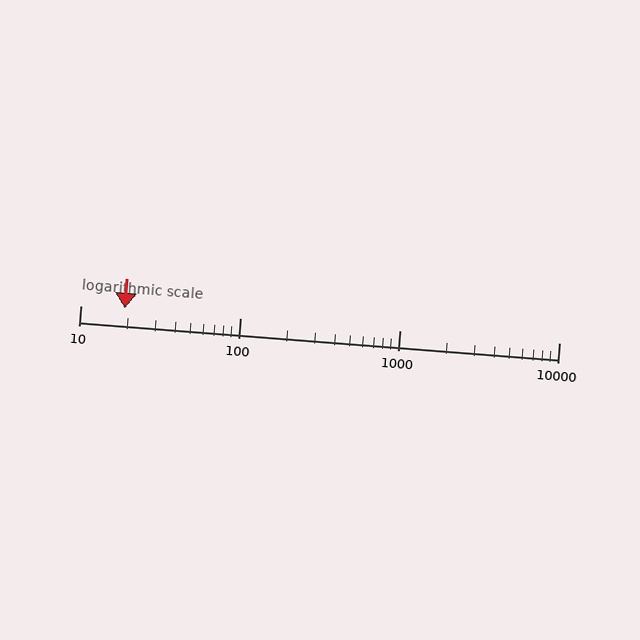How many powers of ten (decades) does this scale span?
The scale spans 3 decades, from 10 to 10000.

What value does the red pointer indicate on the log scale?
The pointer indicates approximately 19.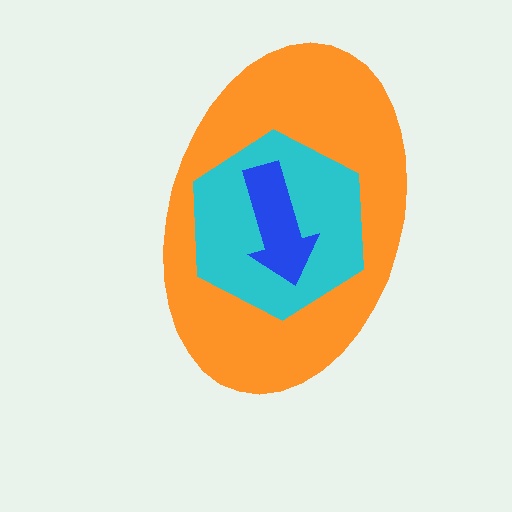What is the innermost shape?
The blue arrow.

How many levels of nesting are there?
3.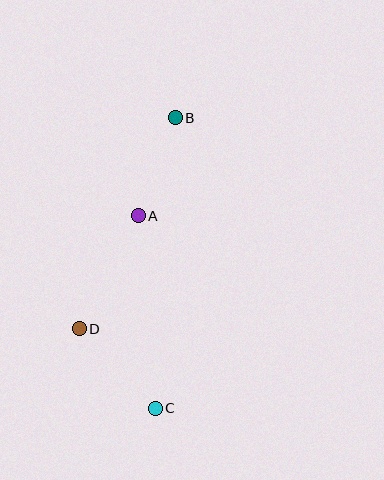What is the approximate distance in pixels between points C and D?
The distance between C and D is approximately 110 pixels.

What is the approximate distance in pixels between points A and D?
The distance between A and D is approximately 128 pixels.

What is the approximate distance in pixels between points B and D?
The distance between B and D is approximately 232 pixels.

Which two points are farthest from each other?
Points B and C are farthest from each other.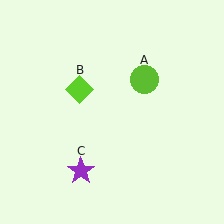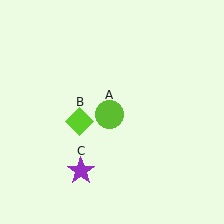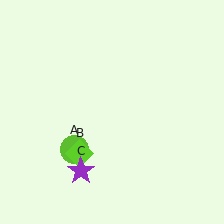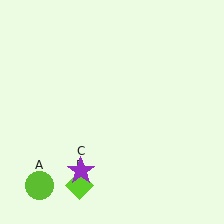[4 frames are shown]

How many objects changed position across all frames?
2 objects changed position: lime circle (object A), lime diamond (object B).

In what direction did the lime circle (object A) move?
The lime circle (object A) moved down and to the left.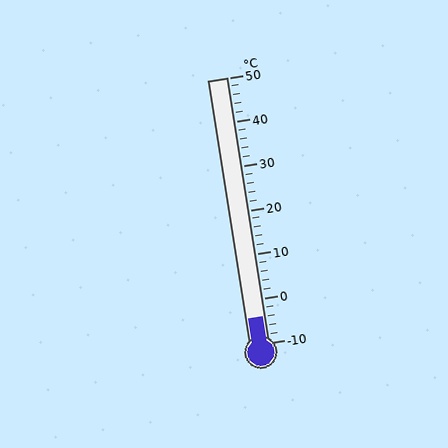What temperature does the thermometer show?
The thermometer shows approximately -4°C.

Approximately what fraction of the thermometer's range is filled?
The thermometer is filled to approximately 10% of its range.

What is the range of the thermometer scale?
The thermometer scale ranges from -10°C to 50°C.